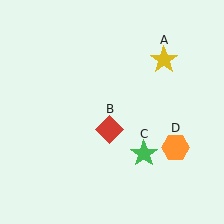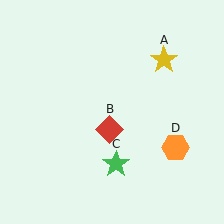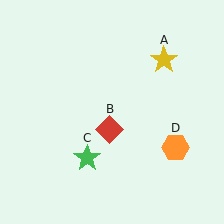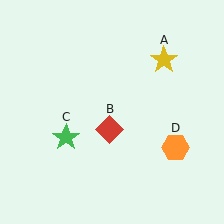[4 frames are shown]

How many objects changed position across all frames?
1 object changed position: green star (object C).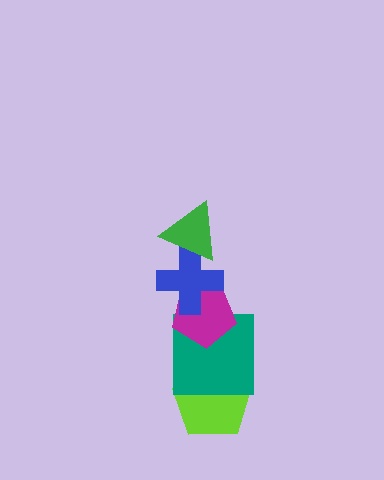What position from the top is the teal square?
The teal square is 4th from the top.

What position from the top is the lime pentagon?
The lime pentagon is 5th from the top.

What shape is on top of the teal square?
The magenta pentagon is on top of the teal square.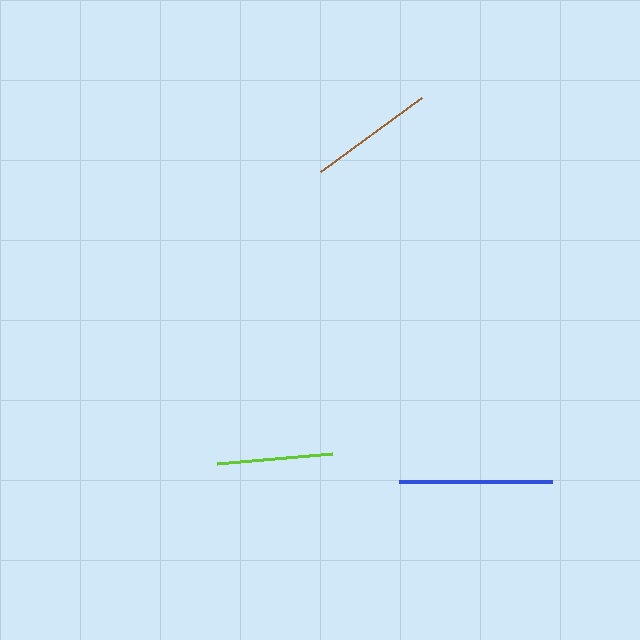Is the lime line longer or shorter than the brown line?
The brown line is longer than the lime line.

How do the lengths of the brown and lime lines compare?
The brown and lime lines are approximately the same length.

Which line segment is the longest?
The blue line is the longest at approximately 153 pixels.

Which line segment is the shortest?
The lime line is the shortest at approximately 116 pixels.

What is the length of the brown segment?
The brown segment is approximately 125 pixels long.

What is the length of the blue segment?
The blue segment is approximately 153 pixels long.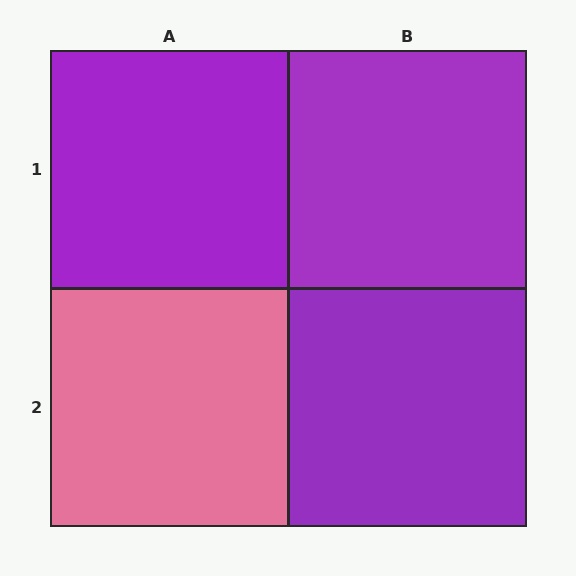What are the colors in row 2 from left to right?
Pink, purple.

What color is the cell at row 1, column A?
Purple.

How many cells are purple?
3 cells are purple.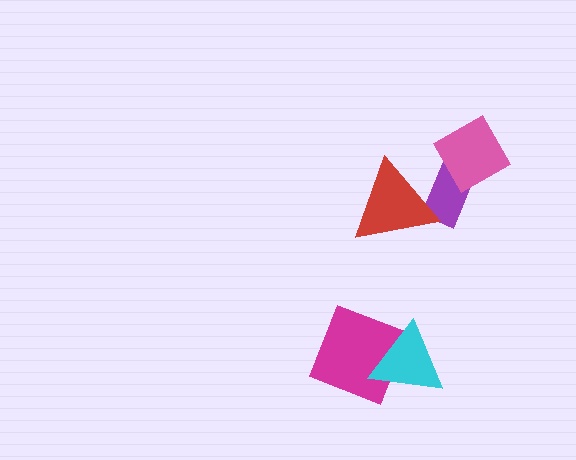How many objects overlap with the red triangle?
1 object overlaps with the red triangle.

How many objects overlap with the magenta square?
1 object overlaps with the magenta square.